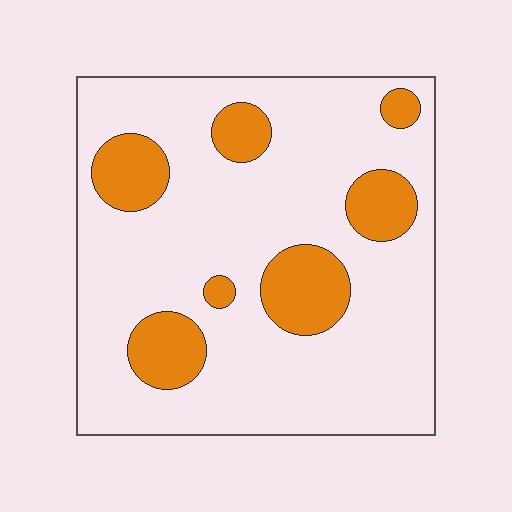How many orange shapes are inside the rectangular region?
7.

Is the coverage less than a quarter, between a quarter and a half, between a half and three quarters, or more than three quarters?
Less than a quarter.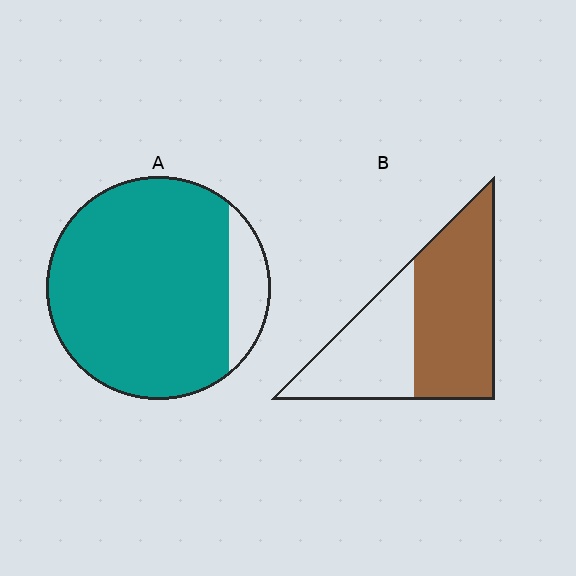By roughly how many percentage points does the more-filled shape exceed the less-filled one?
By roughly 30 percentage points (A over B).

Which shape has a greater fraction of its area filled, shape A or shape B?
Shape A.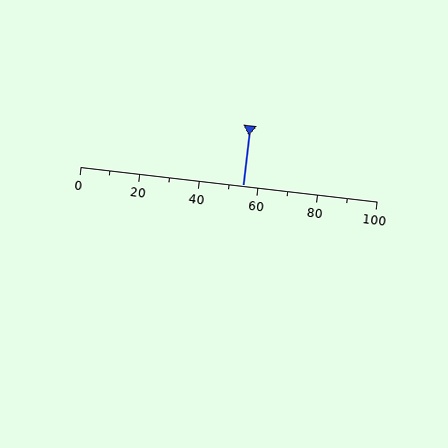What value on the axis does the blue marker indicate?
The marker indicates approximately 55.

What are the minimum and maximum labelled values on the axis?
The axis runs from 0 to 100.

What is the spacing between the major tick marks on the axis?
The major ticks are spaced 20 apart.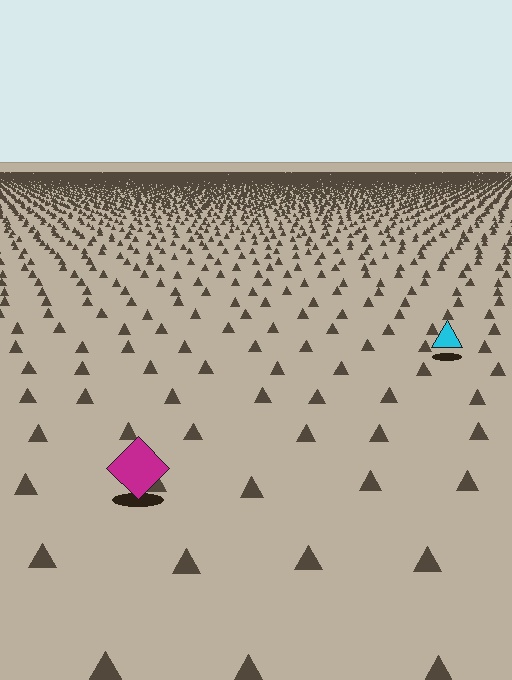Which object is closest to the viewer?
The magenta diamond is closest. The texture marks near it are larger and more spread out.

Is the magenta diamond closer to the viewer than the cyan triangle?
Yes. The magenta diamond is closer — you can tell from the texture gradient: the ground texture is coarser near it.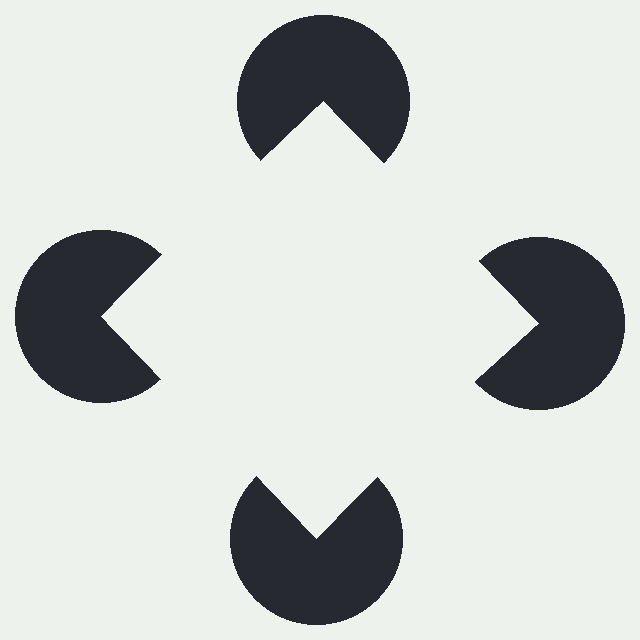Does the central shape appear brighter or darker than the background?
It typically appears slightly brighter than the background, even though no actual brightness change is drawn.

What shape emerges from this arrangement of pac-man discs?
An illusory square — its edges are inferred from the aligned wedge cuts in the pac-man discs, not physically drawn.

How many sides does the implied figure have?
4 sides.